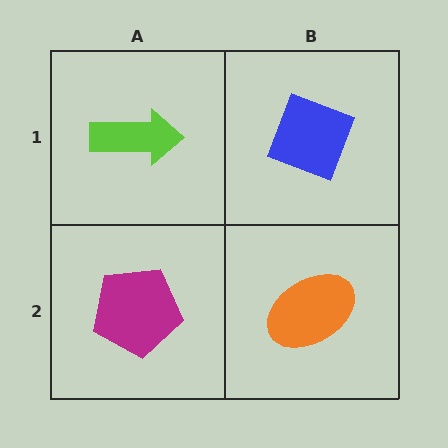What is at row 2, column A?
A magenta pentagon.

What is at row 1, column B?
A blue diamond.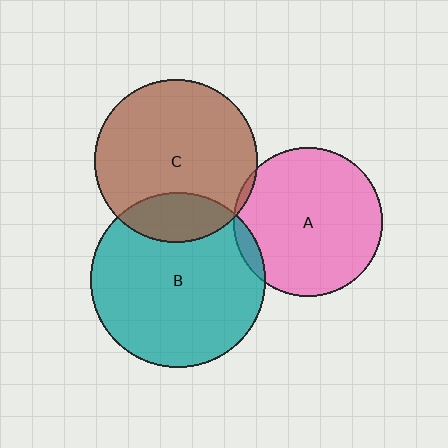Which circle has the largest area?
Circle B (teal).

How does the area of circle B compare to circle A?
Approximately 1.4 times.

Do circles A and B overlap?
Yes.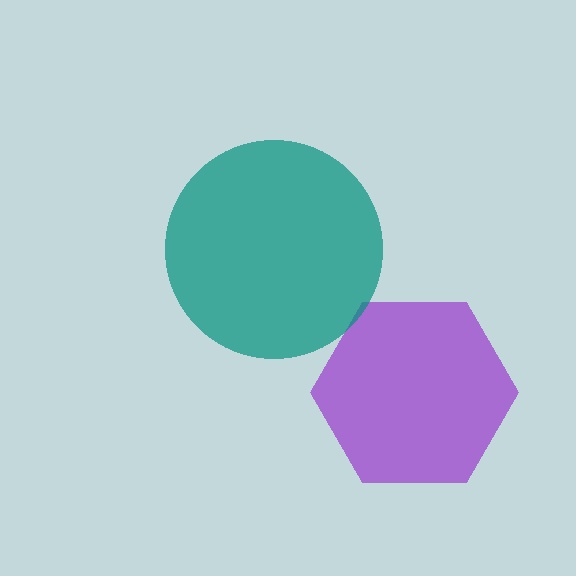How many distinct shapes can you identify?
There are 2 distinct shapes: a purple hexagon, a teal circle.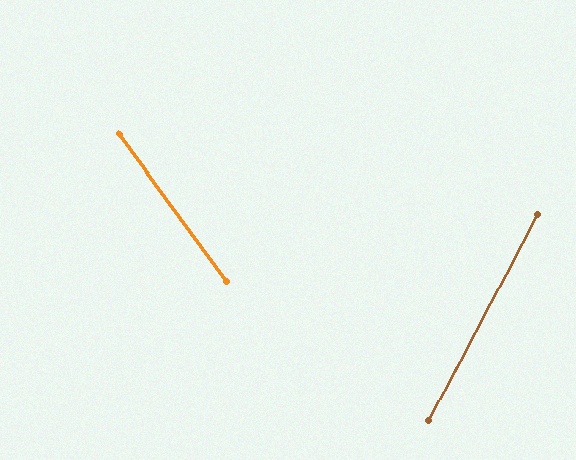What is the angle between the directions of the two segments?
Approximately 63 degrees.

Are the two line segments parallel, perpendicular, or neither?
Neither parallel nor perpendicular — they differ by about 63°.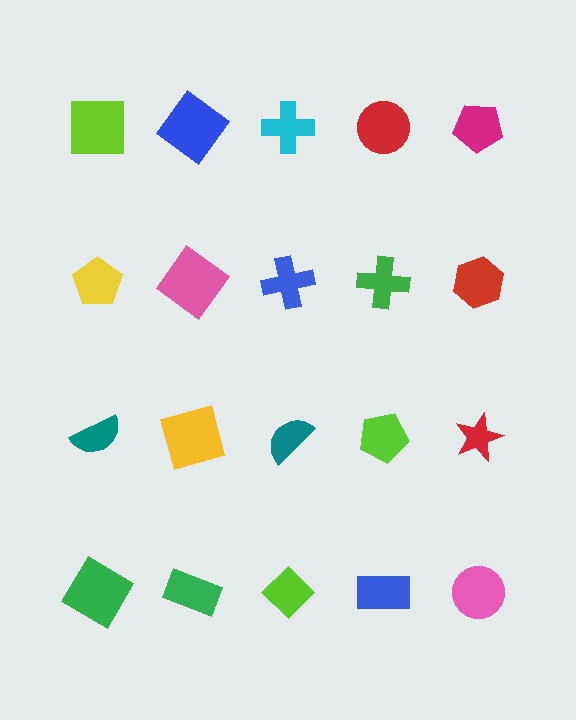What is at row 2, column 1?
A yellow pentagon.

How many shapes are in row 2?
5 shapes.